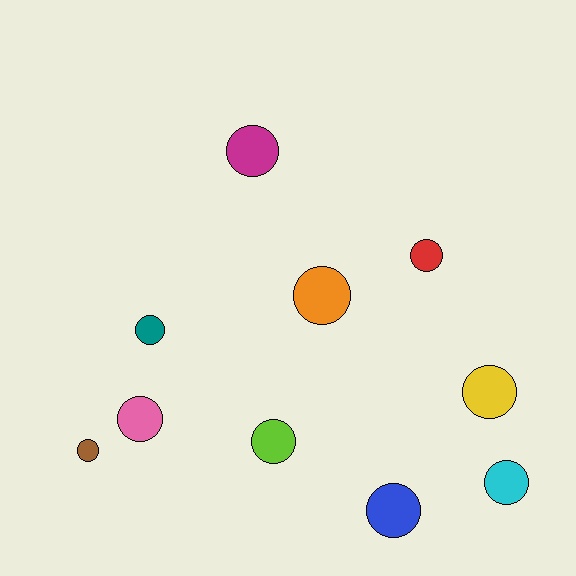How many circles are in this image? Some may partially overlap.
There are 10 circles.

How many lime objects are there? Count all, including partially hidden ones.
There is 1 lime object.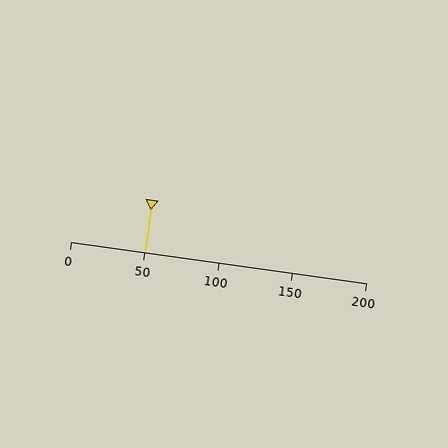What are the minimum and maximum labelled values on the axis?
The axis runs from 0 to 200.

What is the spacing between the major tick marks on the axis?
The major ticks are spaced 50 apart.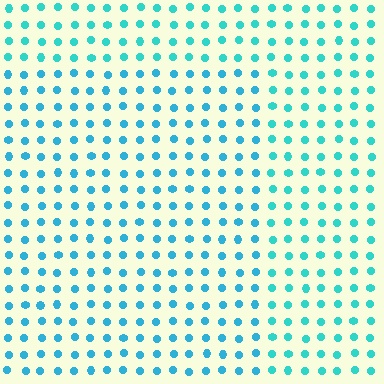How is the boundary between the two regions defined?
The boundary is defined purely by a slight shift in hue (about 19 degrees). Spacing, size, and orientation are identical on both sides.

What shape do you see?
I see a rectangle.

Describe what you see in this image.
The image is filled with small cyan elements in a uniform arrangement. A rectangle-shaped region is visible where the elements are tinted to a slightly different hue, forming a subtle color boundary.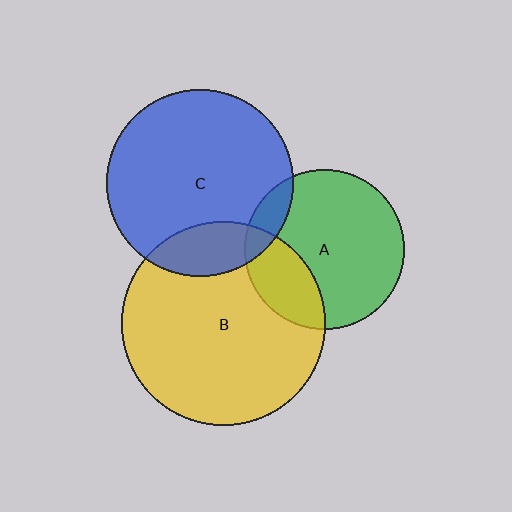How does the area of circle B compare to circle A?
Approximately 1.6 times.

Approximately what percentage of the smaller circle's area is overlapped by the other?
Approximately 10%.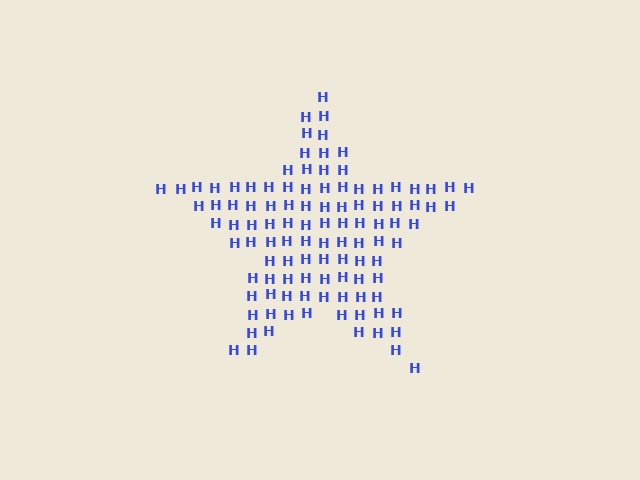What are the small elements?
The small elements are letter H's.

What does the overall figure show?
The overall figure shows a star.